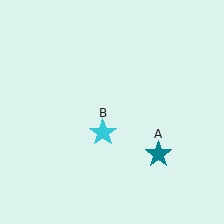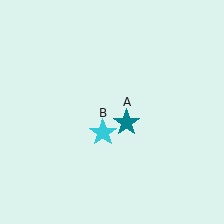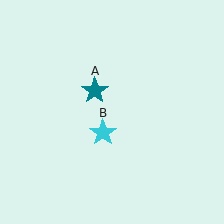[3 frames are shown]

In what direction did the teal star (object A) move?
The teal star (object A) moved up and to the left.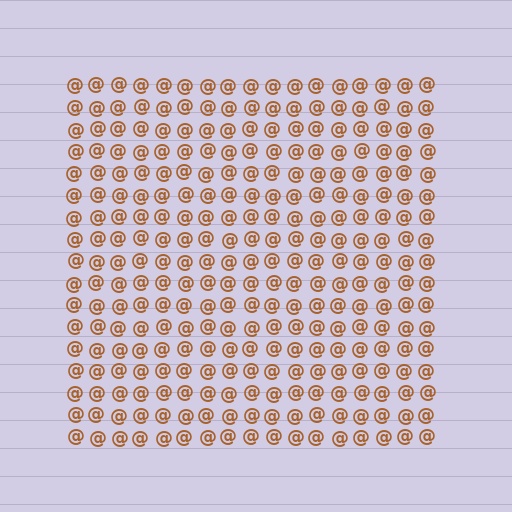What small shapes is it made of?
It is made of small at signs.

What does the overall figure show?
The overall figure shows a square.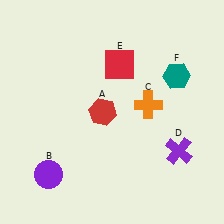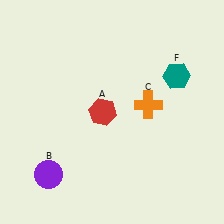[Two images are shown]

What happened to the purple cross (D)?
The purple cross (D) was removed in Image 2. It was in the bottom-right area of Image 1.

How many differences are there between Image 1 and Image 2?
There are 2 differences between the two images.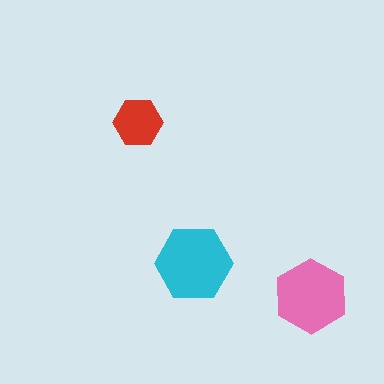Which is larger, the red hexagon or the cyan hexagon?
The cyan one.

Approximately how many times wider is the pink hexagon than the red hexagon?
About 1.5 times wider.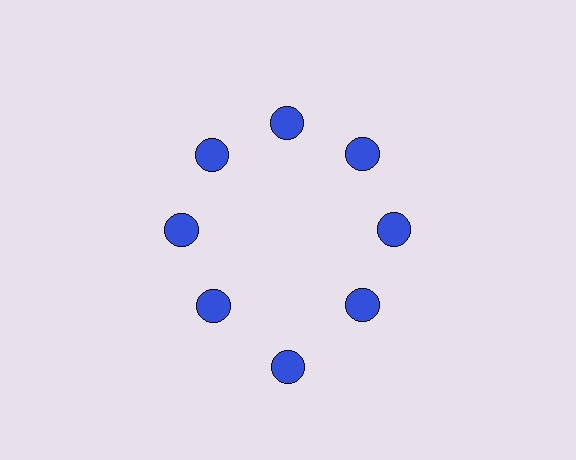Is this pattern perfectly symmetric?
No. The 8 blue circles are arranged in a ring, but one element near the 6 o'clock position is pushed outward from the center, breaking the 8-fold rotational symmetry.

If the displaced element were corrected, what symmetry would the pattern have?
It would have 8-fold rotational symmetry — the pattern would map onto itself every 45 degrees.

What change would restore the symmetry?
The symmetry would be restored by moving it inward, back onto the ring so that all 8 circles sit at equal angles and equal distance from the center.